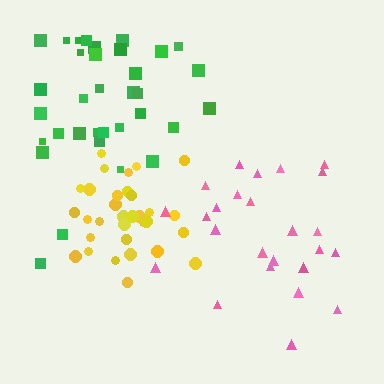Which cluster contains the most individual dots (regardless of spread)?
Green (34).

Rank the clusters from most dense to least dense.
yellow, pink, green.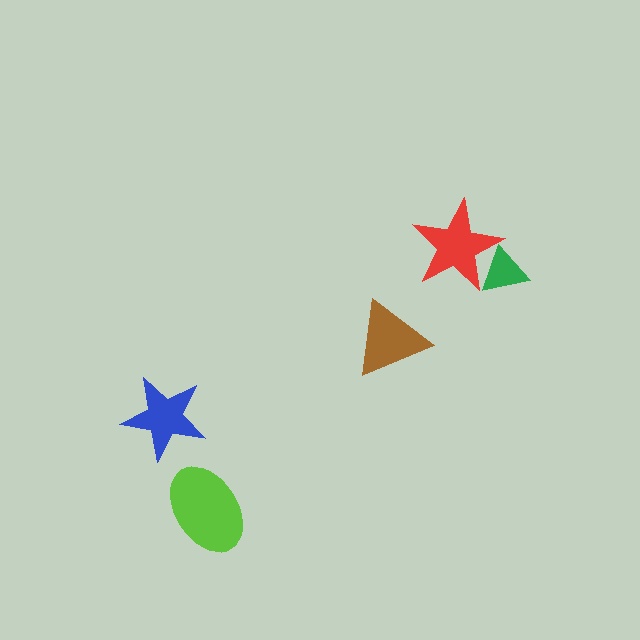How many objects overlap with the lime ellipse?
0 objects overlap with the lime ellipse.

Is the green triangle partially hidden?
Yes, it is partially covered by another shape.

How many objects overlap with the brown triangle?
0 objects overlap with the brown triangle.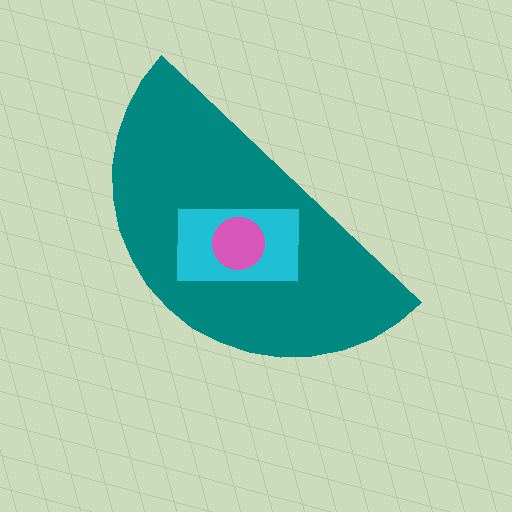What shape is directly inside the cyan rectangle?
The pink circle.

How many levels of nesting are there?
3.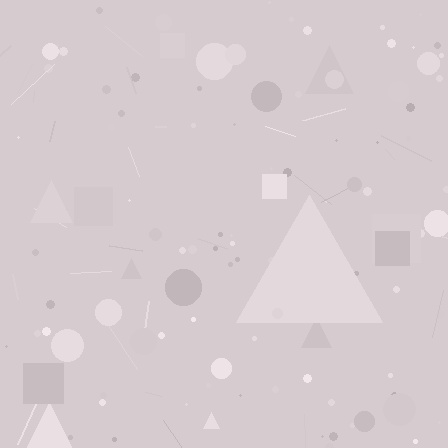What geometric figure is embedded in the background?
A triangle is embedded in the background.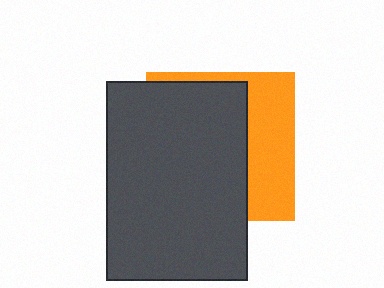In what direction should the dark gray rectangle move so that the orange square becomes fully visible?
The dark gray rectangle should move left. That is the shortest direction to clear the overlap and leave the orange square fully visible.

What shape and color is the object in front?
The object in front is a dark gray rectangle.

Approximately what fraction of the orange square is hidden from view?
Roughly 63% of the orange square is hidden behind the dark gray rectangle.